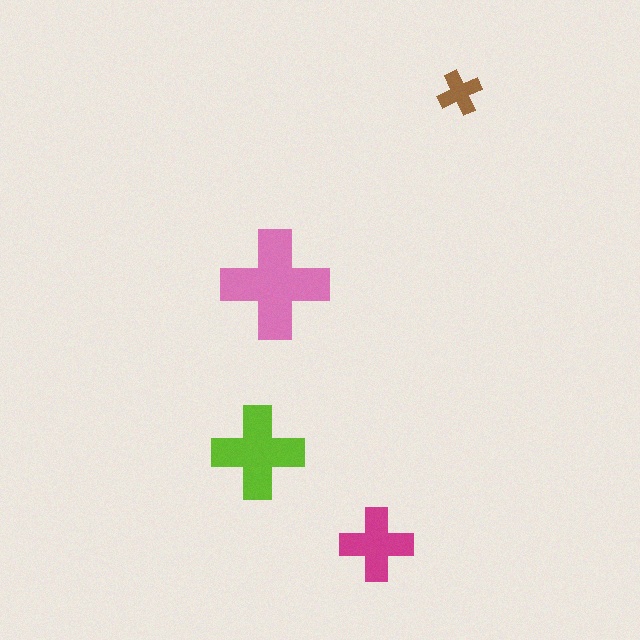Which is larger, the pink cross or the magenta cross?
The pink one.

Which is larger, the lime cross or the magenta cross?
The lime one.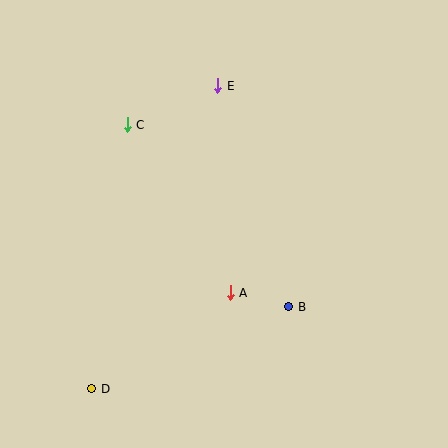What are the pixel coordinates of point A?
Point A is at (230, 293).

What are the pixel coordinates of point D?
Point D is at (92, 389).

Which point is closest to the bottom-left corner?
Point D is closest to the bottom-left corner.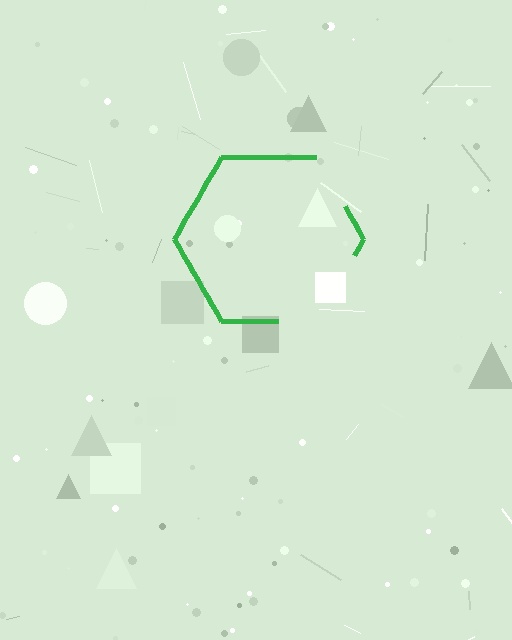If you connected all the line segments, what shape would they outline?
They would outline a hexagon.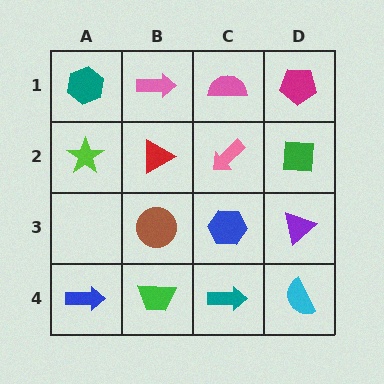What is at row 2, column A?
A lime star.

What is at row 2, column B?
A red triangle.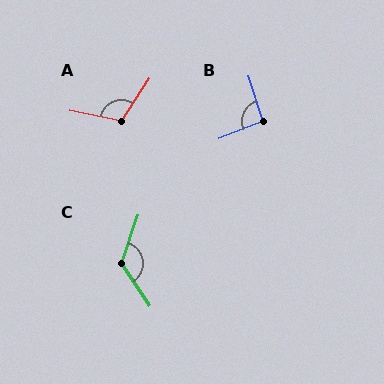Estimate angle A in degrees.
Approximately 112 degrees.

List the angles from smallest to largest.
B (95°), A (112°), C (128°).